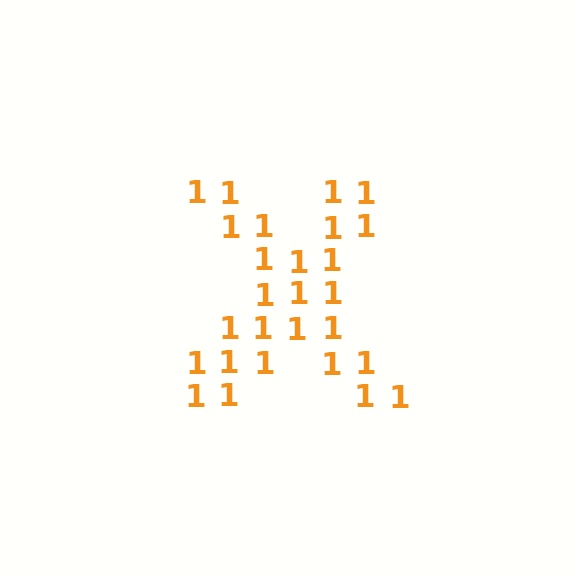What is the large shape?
The large shape is the letter X.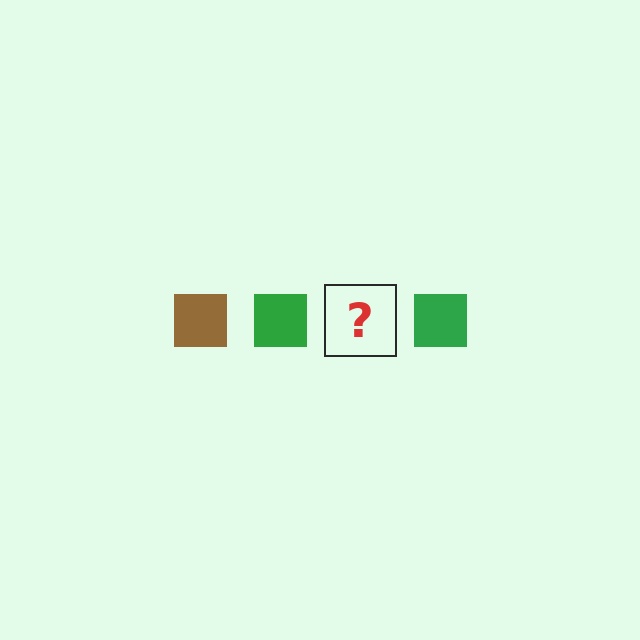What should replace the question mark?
The question mark should be replaced with a brown square.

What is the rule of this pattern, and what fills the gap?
The rule is that the pattern cycles through brown, green squares. The gap should be filled with a brown square.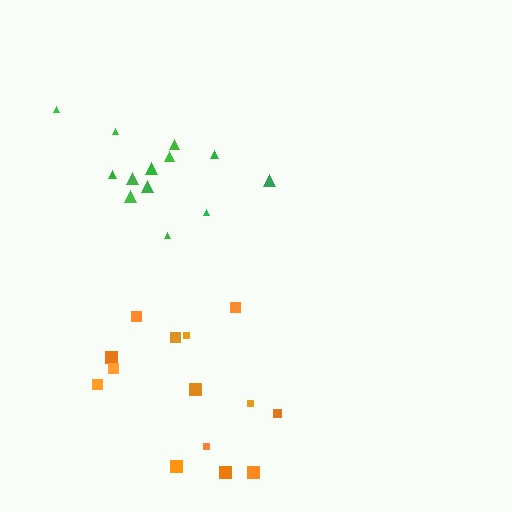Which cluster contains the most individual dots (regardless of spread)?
Orange (14).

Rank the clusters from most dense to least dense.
green, orange.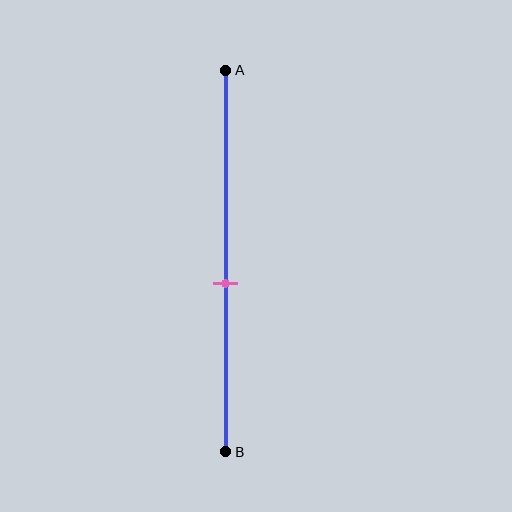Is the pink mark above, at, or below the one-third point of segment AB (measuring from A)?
The pink mark is below the one-third point of segment AB.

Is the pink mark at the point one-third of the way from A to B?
No, the mark is at about 55% from A, not at the 33% one-third point.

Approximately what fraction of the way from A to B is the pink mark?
The pink mark is approximately 55% of the way from A to B.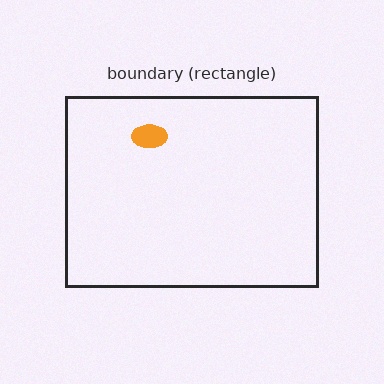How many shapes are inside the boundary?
1 inside, 0 outside.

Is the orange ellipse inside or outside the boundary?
Inside.